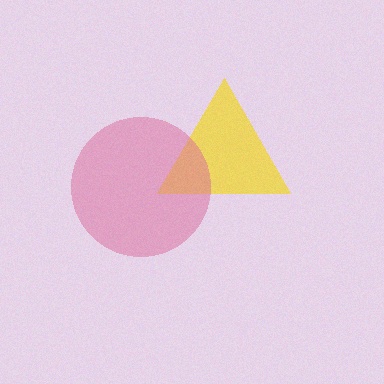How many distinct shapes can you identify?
There are 2 distinct shapes: a yellow triangle, a pink circle.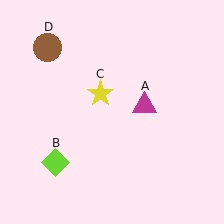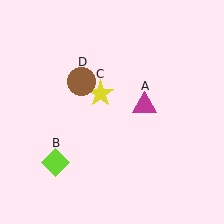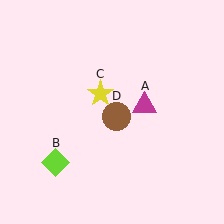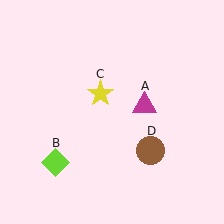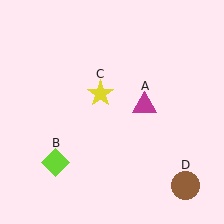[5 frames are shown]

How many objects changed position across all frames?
1 object changed position: brown circle (object D).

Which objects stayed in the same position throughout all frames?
Magenta triangle (object A) and lime diamond (object B) and yellow star (object C) remained stationary.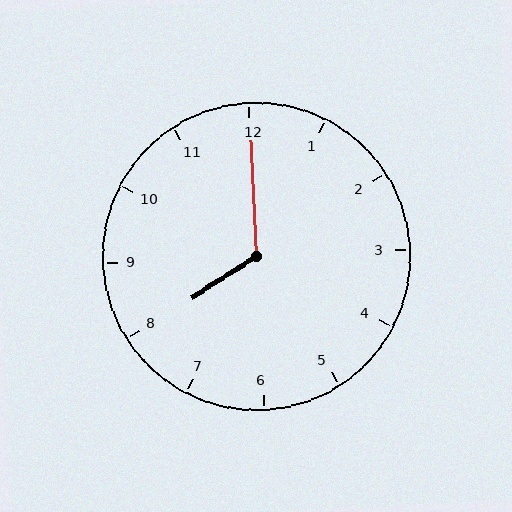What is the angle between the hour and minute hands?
Approximately 120 degrees.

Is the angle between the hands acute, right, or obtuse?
It is obtuse.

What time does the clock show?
8:00.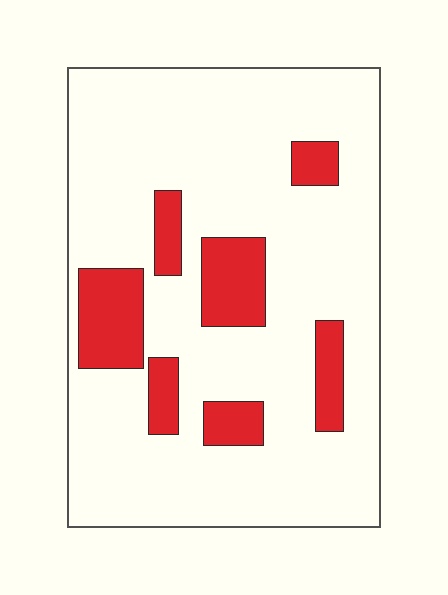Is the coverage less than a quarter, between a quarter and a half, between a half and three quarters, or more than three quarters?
Less than a quarter.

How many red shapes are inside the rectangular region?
7.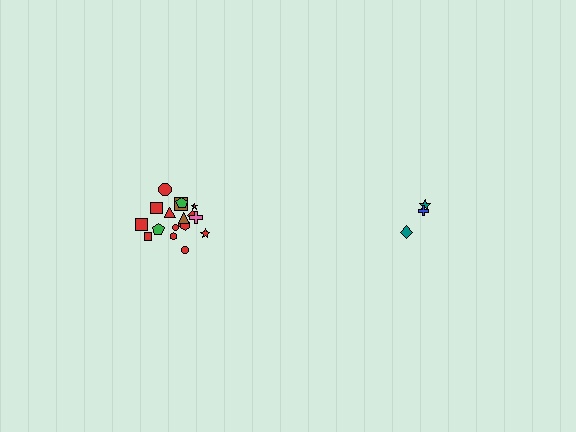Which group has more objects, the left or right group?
The left group.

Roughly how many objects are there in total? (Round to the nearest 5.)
Roughly 20 objects in total.